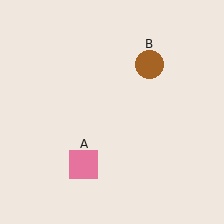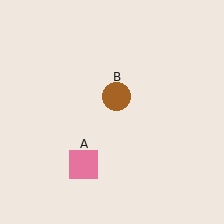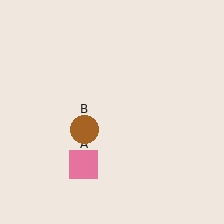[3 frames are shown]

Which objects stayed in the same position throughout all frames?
Pink square (object A) remained stationary.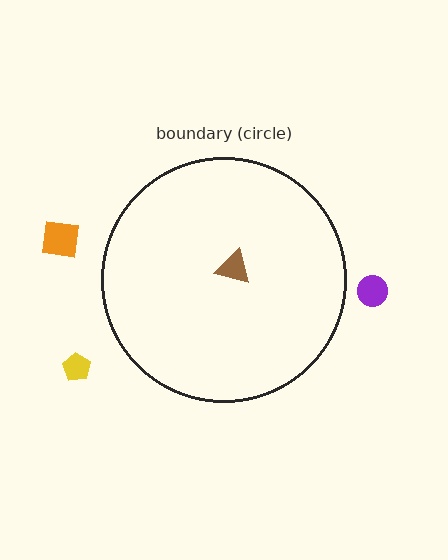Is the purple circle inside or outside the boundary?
Outside.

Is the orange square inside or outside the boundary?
Outside.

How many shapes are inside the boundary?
1 inside, 3 outside.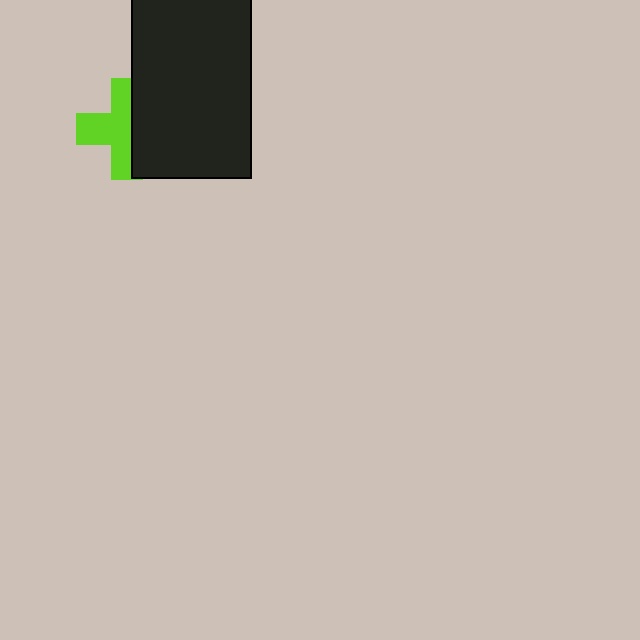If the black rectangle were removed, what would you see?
You would see the complete lime cross.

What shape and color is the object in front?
The object in front is a black rectangle.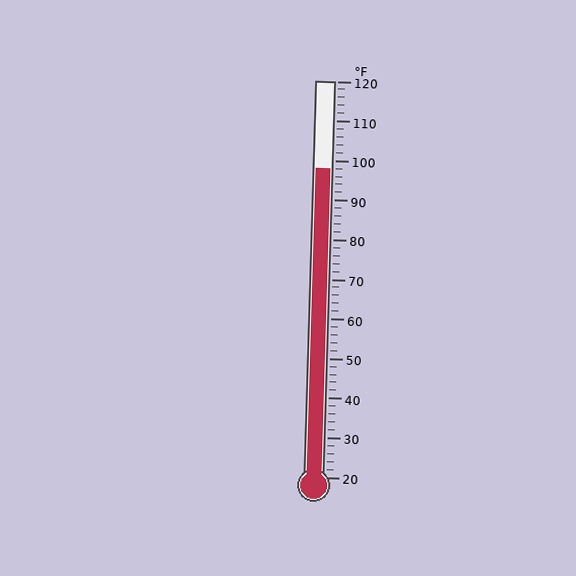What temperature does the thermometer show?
The thermometer shows approximately 98°F.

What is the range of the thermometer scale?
The thermometer scale ranges from 20°F to 120°F.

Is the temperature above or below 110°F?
The temperature is below 110°F.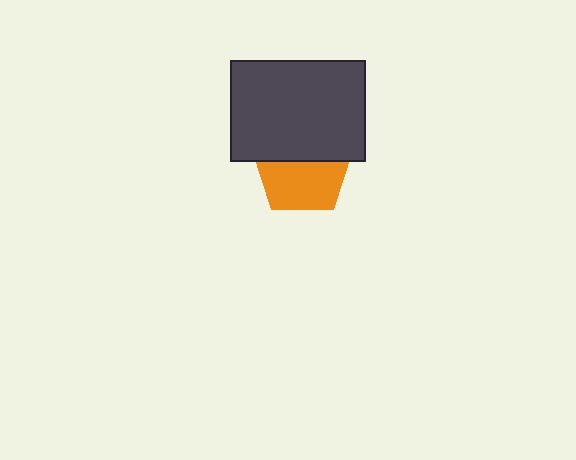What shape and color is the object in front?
The object in front is a dark gray rectangle.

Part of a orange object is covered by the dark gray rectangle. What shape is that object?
It is a pentagon.